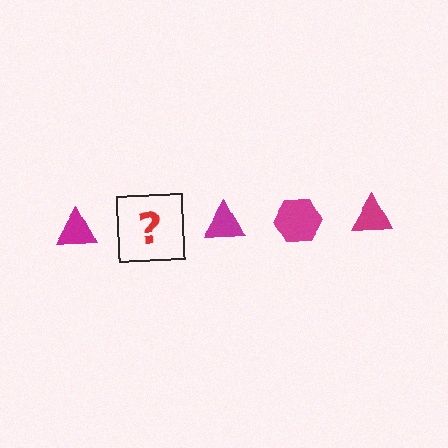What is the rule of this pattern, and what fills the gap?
The rule is that the pattern cycles through triangle, hexagon shapes in magenta. The gap should be filled with a magenta hexagon.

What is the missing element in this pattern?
The missing element is a magenta hexagon.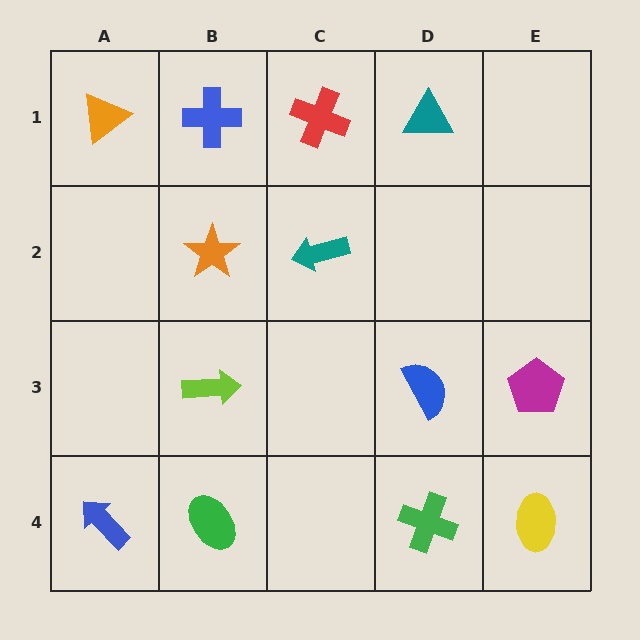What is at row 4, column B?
A green ellipse.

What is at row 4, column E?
A yellow ellipse.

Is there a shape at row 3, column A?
No, that cell is empty.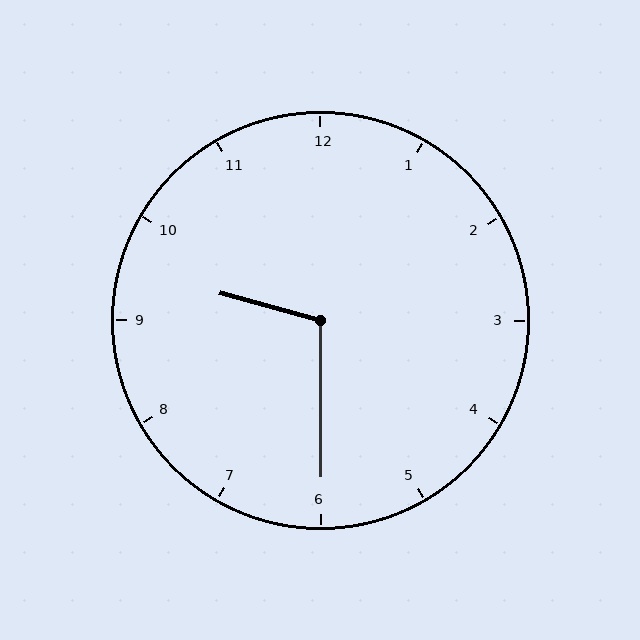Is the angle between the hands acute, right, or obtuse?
It is obtuse.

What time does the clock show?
9:30.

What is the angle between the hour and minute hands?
Approximately 105 degrees.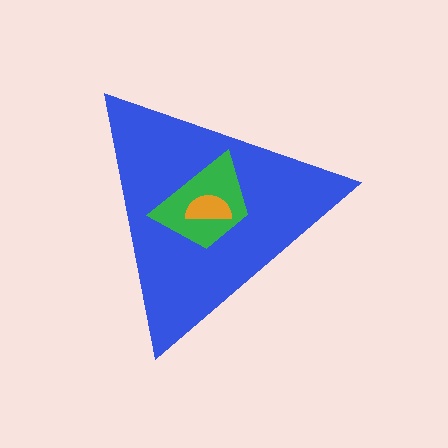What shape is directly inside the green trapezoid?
The orange semicircle.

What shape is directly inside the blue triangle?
The green trapezoid.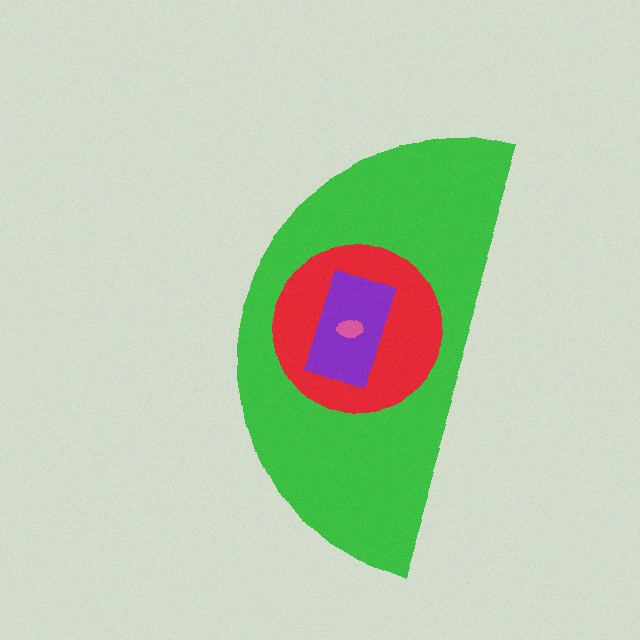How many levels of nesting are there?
4.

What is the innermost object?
The pink ellipse.